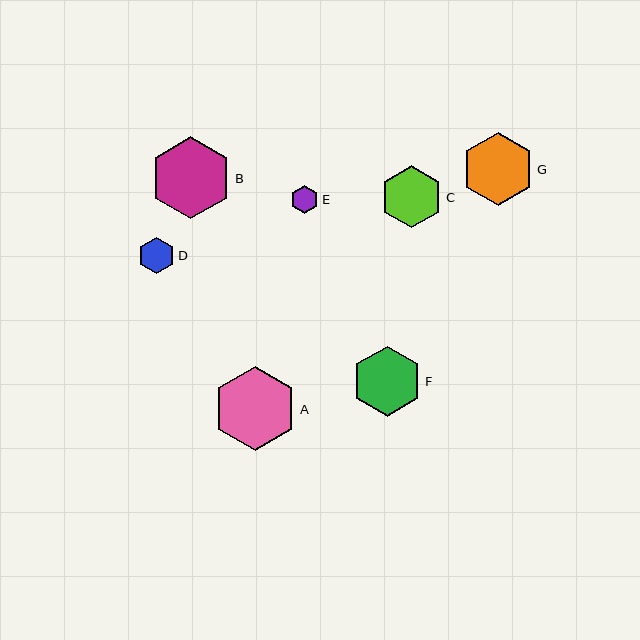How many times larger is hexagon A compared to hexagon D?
Hexagon A is approximately 2.3 times the size of hexagon D.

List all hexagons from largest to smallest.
From largest to smallest: A, B, G, F, C, D, E.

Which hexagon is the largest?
Hexagon A is the largest with a size of approximately 84 pixels.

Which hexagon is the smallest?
Hexagon E is the smallest with a size of approximately 28 pixels.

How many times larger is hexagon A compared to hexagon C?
Hexagon A is approximately 1.3 times the size of hexagon C.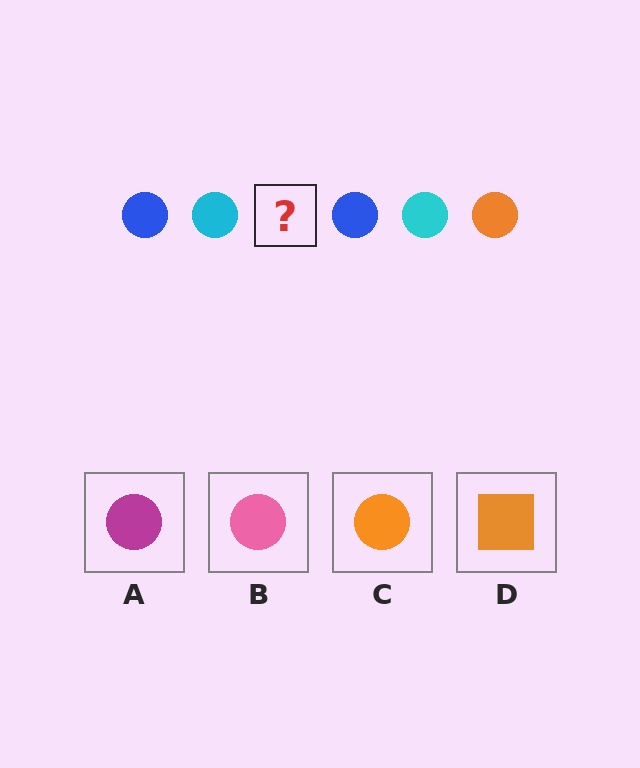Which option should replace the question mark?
Option C.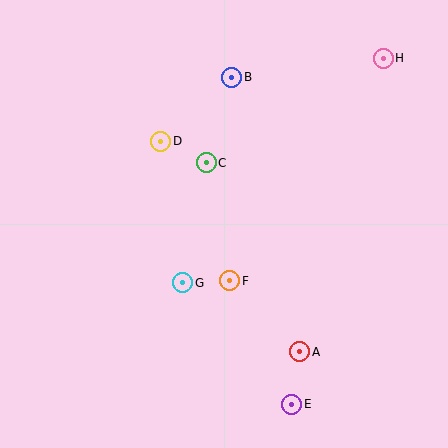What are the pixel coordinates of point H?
Point H is at (383, 58).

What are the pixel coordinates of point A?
Point A is at (300, 352).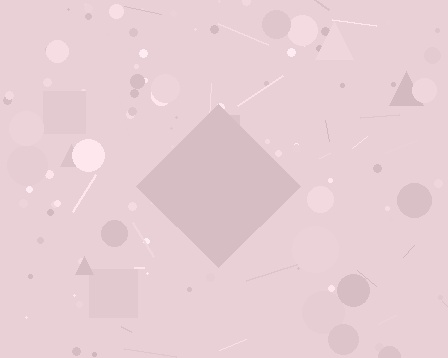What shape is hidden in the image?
A diamond is hidden in the image.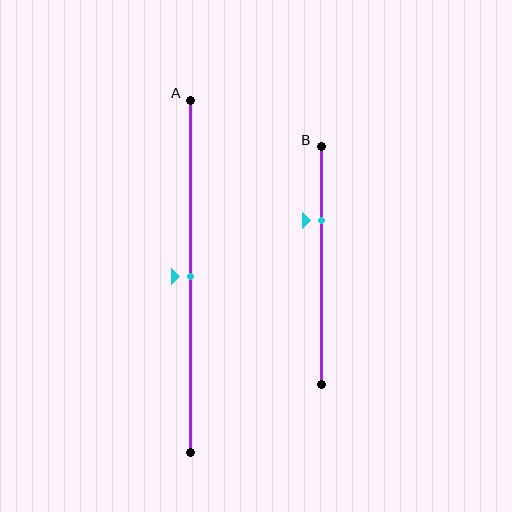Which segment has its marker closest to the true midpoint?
Segment A has its marker closest to the true midpoint.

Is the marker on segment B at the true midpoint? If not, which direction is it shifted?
No, the marker on segment B is shifted upward by about 19% of the segment length.